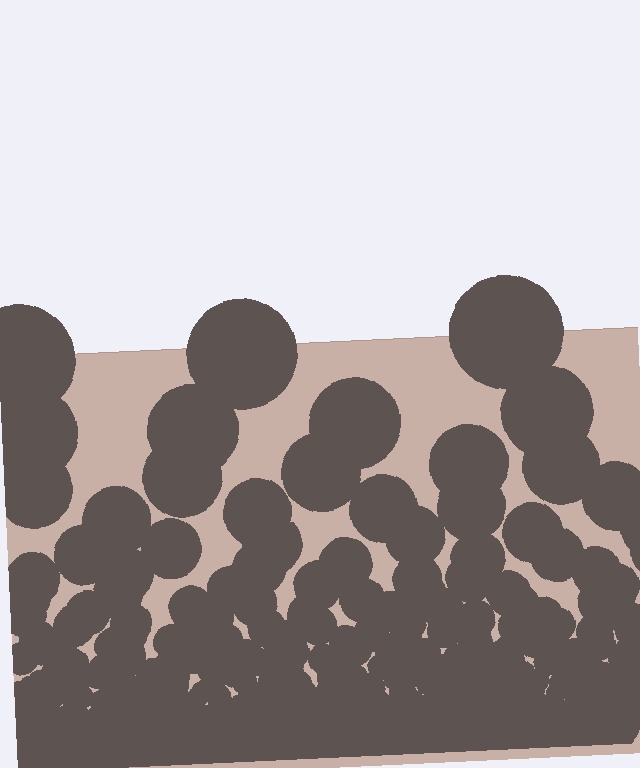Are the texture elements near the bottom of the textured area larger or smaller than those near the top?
Smaller. The gradient is inverted — elements near the bottom are smaller and denser.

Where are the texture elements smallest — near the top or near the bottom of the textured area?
Near the bottom.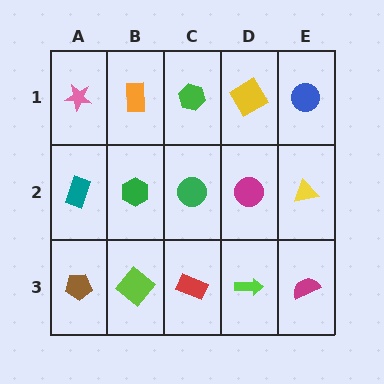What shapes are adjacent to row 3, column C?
A green circle (row 2, column C), a lime diamond (row 3, column B), a lime arrow (row 3, column D).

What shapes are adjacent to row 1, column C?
A green circle (row 2, column C), an orange rectangle (row 1, column B), a yellow diamond (row 1, column D).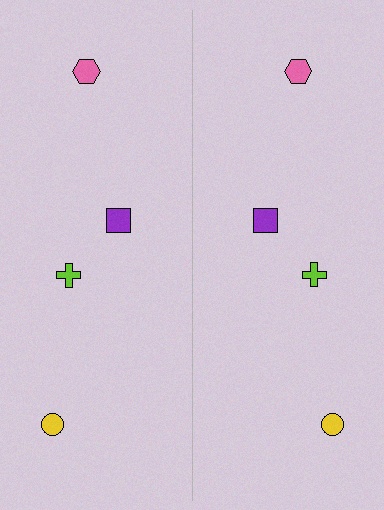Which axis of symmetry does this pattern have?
The pattern has a vertical axis of symmetry running through the center of the image.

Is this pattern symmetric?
Yes, this pattern has bilateral (reflection) symmetry.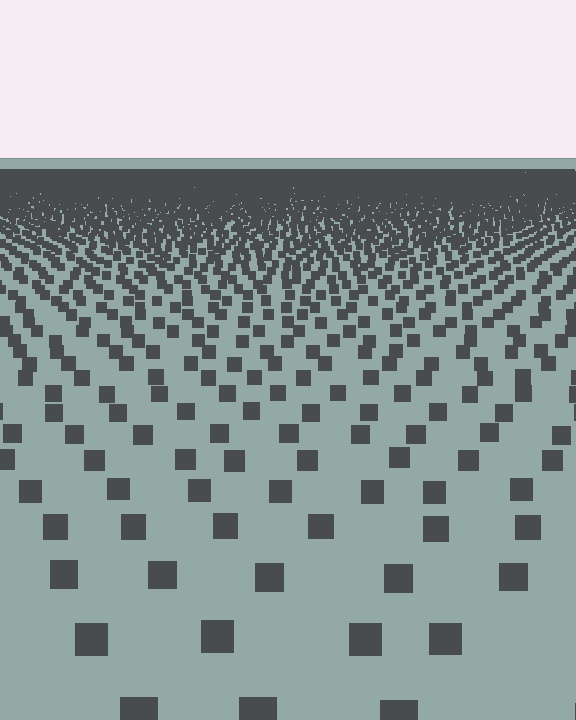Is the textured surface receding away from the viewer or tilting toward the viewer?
The surface is receding away from the viewer. Texture elements get smaller and denser toward the top.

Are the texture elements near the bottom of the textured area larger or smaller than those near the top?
Larger. Near the bottom, elements are closer to the viewer and appear at a bigger on-screen size.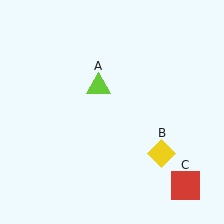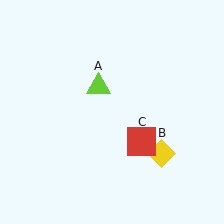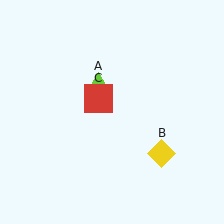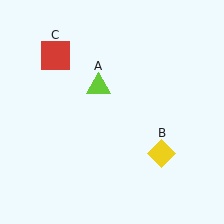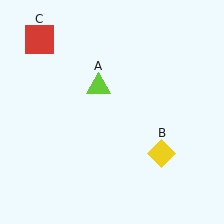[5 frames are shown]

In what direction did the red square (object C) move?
The red square (object C) moved up and to the left.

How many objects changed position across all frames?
1 object changed position: red square (object C).